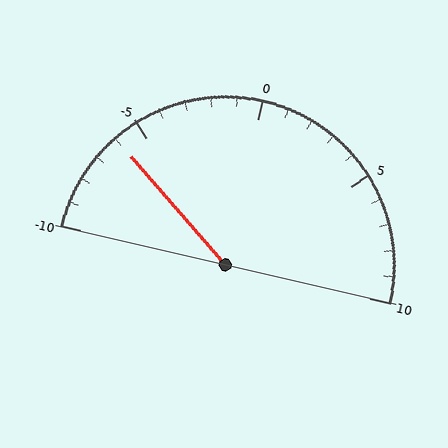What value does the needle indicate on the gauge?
The needle indicates approximately -6.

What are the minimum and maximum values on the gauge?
The gauge ranges from -10 to 10.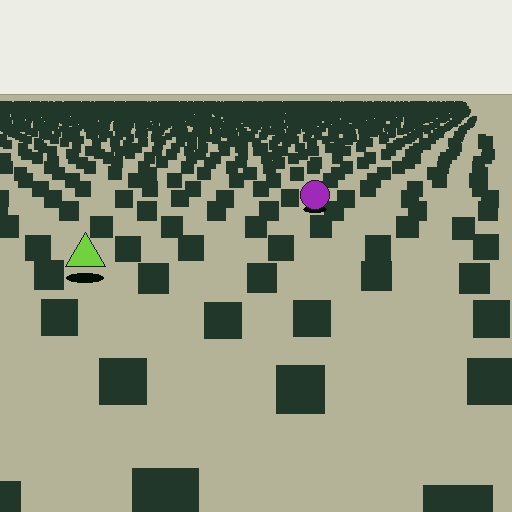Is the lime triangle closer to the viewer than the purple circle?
Yes. The lime triangle is closer — you can tell from the texture gradient: the ground texture is coarser near it.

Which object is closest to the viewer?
The lime triangle is closest. The texture marks near it are larger and more spread out.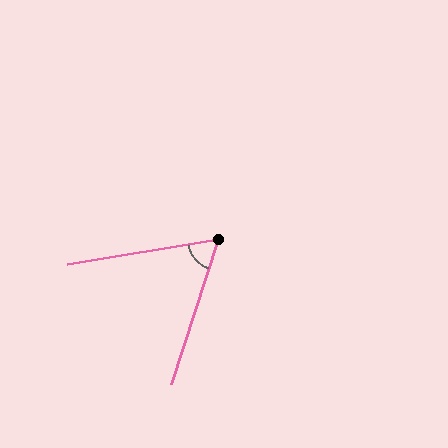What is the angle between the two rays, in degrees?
Approximately 62 degrees.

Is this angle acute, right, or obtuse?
It is acute.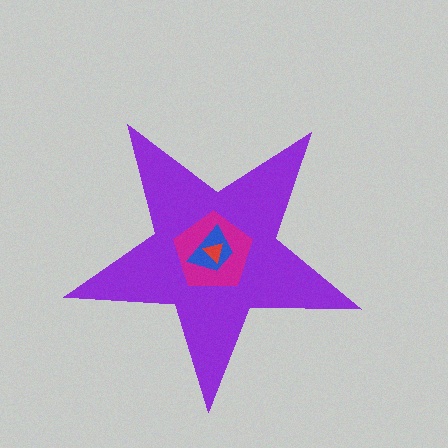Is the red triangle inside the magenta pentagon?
Yes.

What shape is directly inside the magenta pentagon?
The blue trapezoid.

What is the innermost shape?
The red triangle.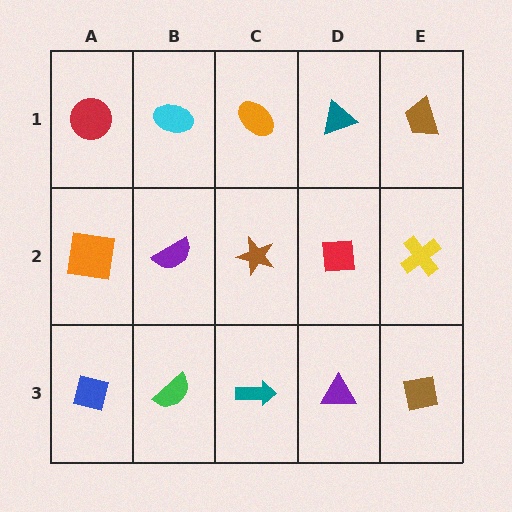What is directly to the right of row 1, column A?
A cyan ellipse.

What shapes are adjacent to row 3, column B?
A purple semicircle (row 2, column B), a blue square (row 3, column A), a teal arrow (row 3, column C).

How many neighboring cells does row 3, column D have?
3.